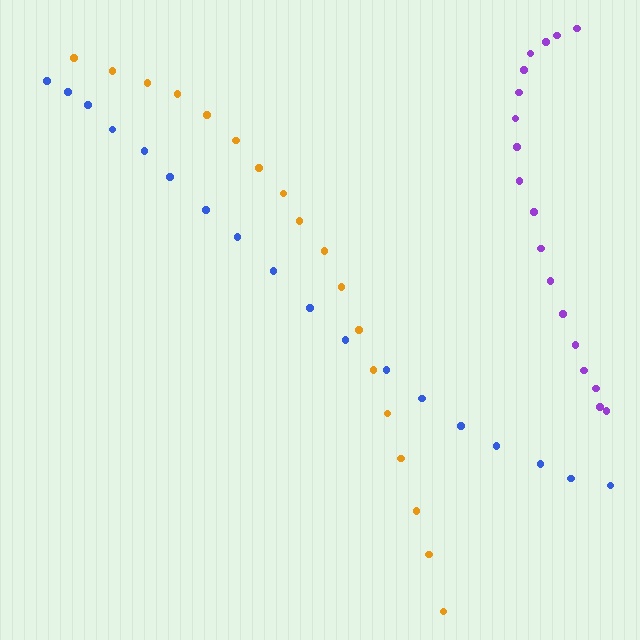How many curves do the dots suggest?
There are 3 distinct paths.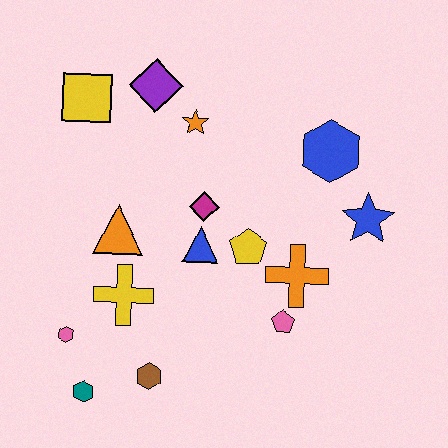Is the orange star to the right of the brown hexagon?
Yes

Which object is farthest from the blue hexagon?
The teal hexagon is farthest from the blue hexagon.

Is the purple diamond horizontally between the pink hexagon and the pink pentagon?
Yes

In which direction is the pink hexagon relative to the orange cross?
The pink hexagon is to the left of the orange cross.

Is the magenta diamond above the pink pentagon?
Yes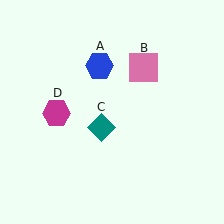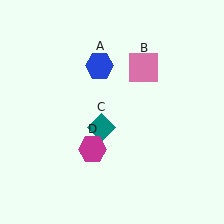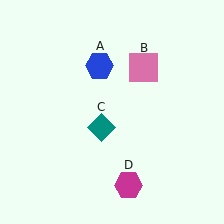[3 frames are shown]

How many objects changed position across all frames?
1 object changed position: magenta hexagon (object D).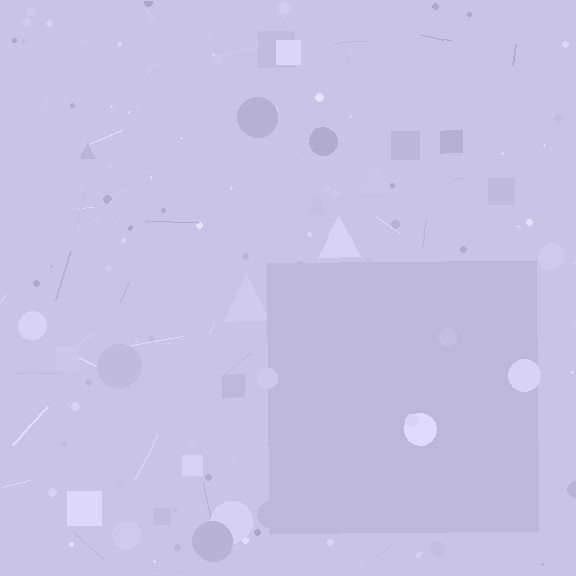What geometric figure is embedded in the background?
A square is embedded in the background.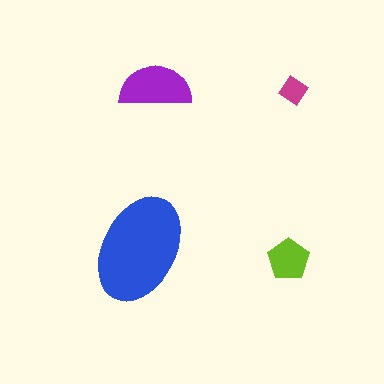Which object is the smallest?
The magenta diamond.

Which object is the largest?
The blue ellipse.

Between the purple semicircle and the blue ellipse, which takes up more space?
The blue ellipse.